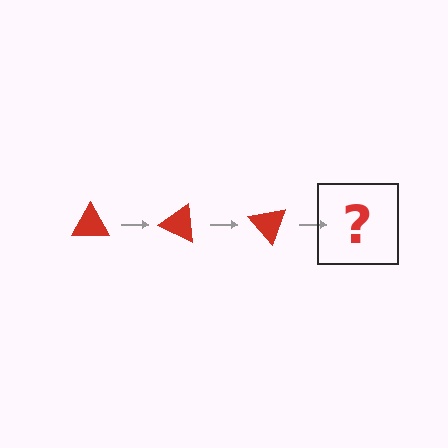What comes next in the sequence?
The next element should be a red triangle rotated 75 degrees.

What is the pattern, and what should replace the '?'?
The pattern is that the triangle rotates 25 degrees each step. The '?' should be a red triangle rotated 75 degrees.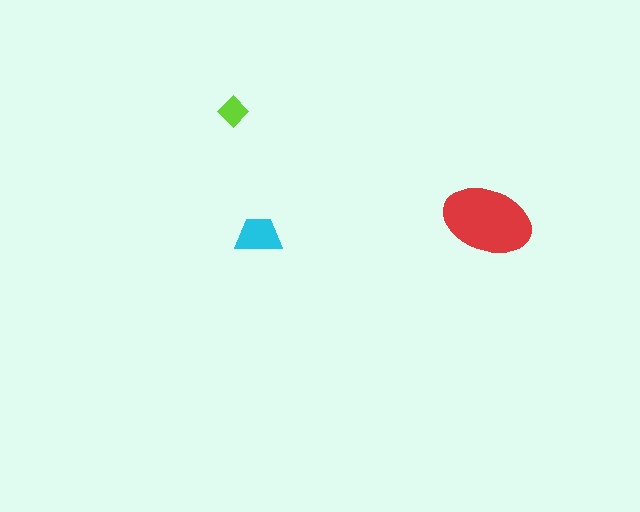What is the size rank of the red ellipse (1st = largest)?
1st.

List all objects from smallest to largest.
The lime diamond, the cyan trapezoid, the red ellipse.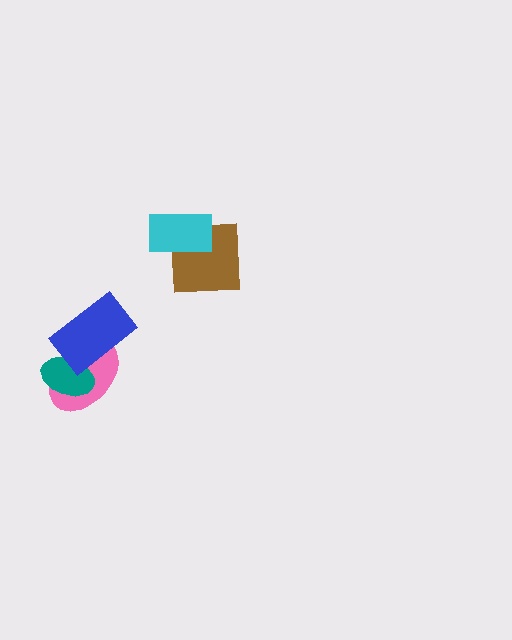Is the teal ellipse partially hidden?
Yes, it is partially covered by another shape.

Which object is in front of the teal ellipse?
The blue rectangle is in front of the teal ellipse.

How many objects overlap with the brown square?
1 object overlaps with the brown square.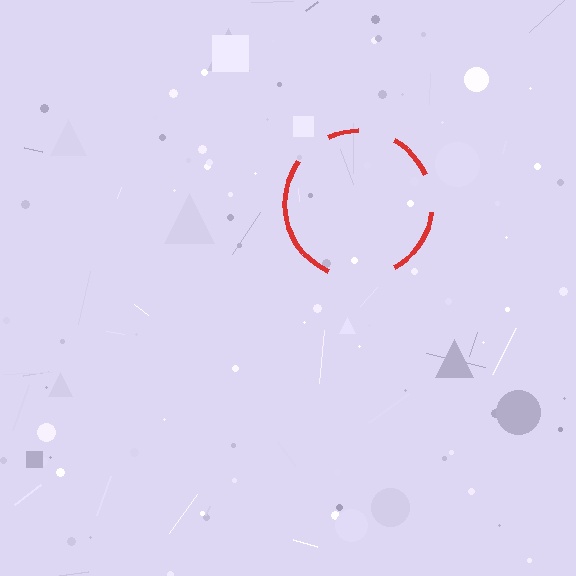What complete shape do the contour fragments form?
The contour fragments form a circle.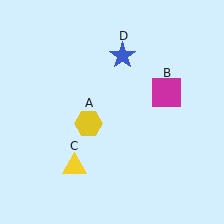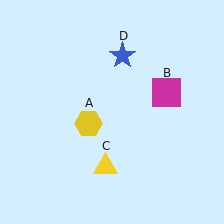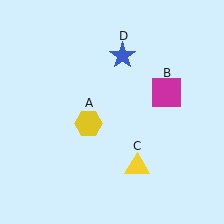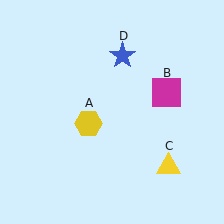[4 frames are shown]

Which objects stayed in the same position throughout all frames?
Yellow hexagon (object A) and magenta square (object B) and blue star (object D) remained stationary.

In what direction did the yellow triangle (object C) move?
The yellow triangle (object C) moved right.